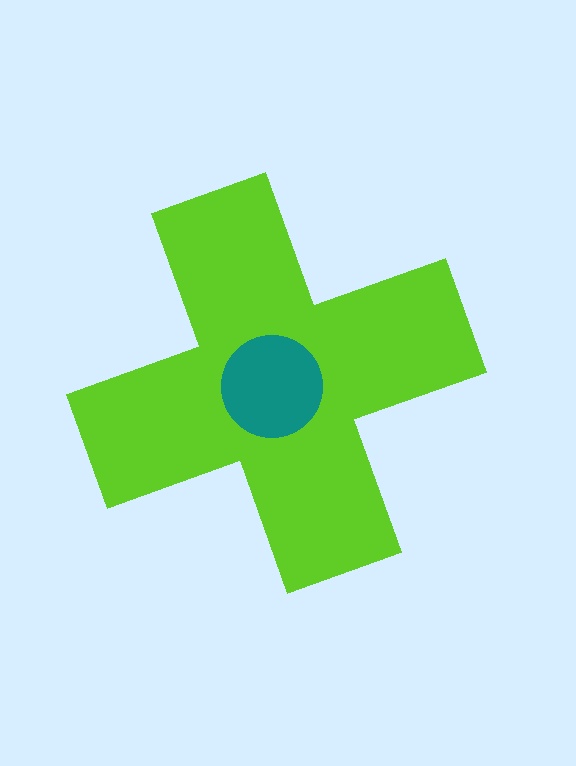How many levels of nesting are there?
2.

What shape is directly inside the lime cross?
The teal circle.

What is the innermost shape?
The teal circle.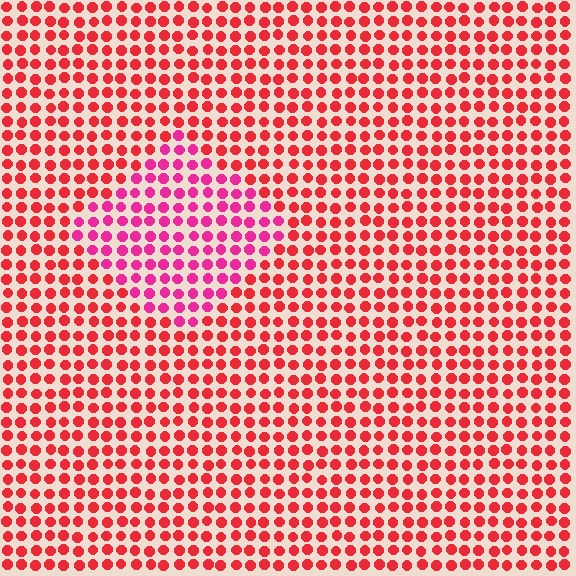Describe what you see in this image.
The image is filled with small red elements in a uniform arrangement. A diamond-shaped region is visible where the elements are tinted to a slightly different hue, forming a subtle color boundary.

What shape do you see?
I see a diamond.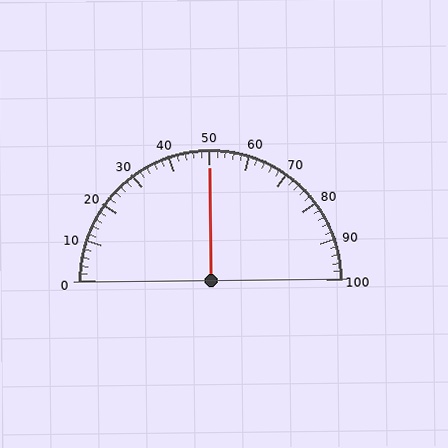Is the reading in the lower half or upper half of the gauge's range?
The reading is in the upper half of the range (0 to 100).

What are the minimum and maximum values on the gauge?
The gauge ranges from 0 to 100.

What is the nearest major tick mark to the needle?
The nearest major tick mark is 50.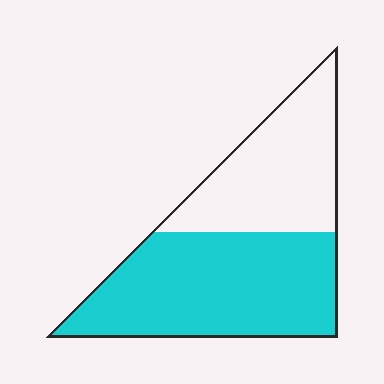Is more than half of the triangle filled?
Yes.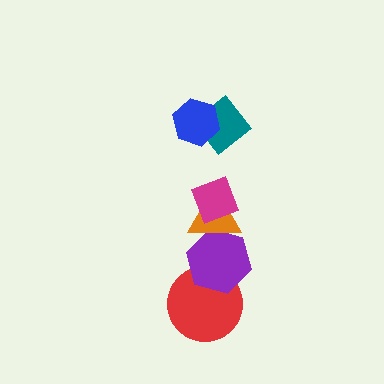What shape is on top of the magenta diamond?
The teal diamond is on top of the magenta diamond.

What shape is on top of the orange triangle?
The magenta diamond is on top of the orange triangle.